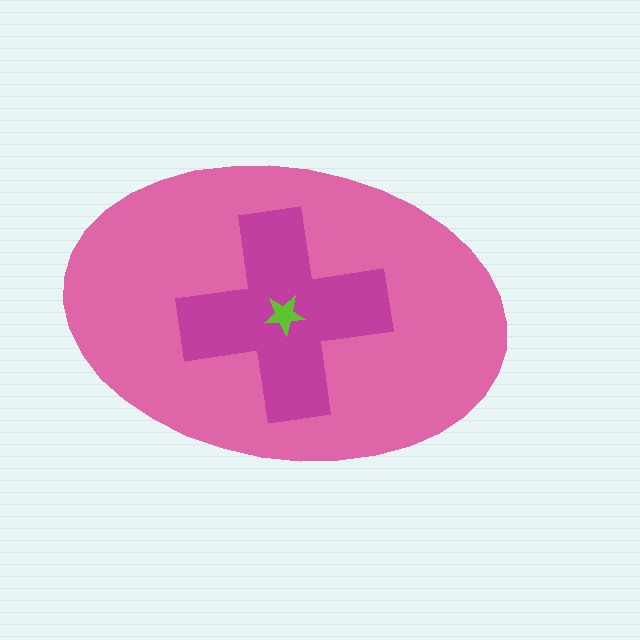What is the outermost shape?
The pink ellipse.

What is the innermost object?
The lime star.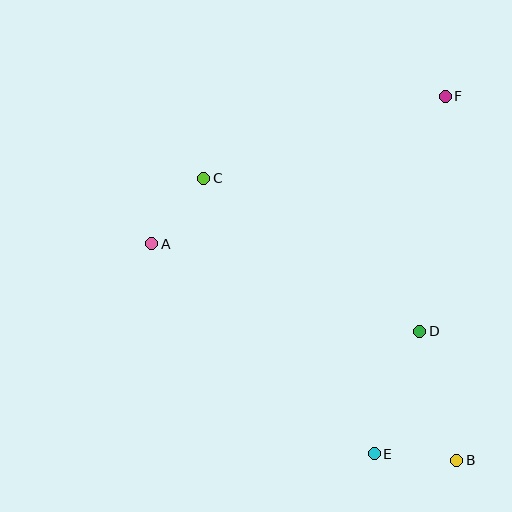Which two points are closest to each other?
Points B and E are closest to each other.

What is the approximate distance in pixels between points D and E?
The distance between D and E is approximately 131 pixels.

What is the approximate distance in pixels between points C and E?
The distance between C and E is approximately 324 pixels.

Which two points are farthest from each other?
Points B and C are farthest from each other.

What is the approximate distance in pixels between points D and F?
The distance between D and F is approximately 236 pixels.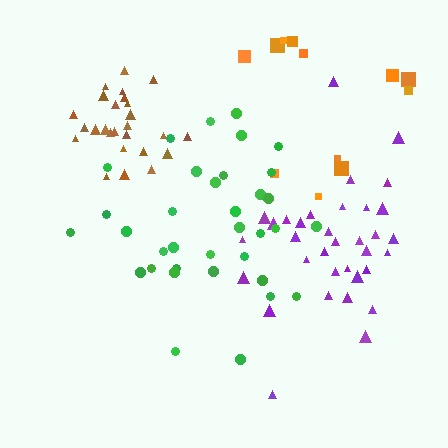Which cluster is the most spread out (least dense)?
Orange.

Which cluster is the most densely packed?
Brown.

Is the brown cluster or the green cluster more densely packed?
Brown.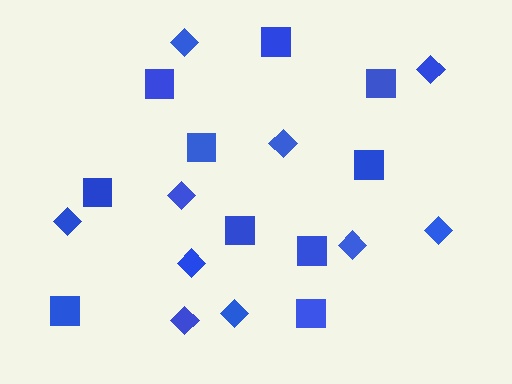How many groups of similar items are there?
There are 2 groups: one group of diamonds (10) and one group of squares (10).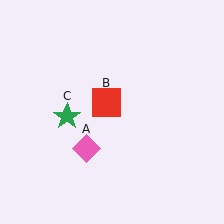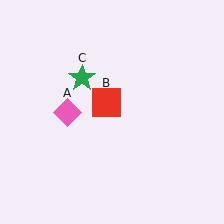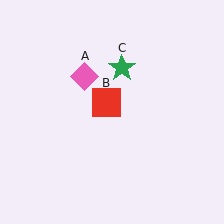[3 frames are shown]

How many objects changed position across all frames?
2 objects changed position: pink diamond (object A), green star (object C).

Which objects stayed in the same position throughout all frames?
Red square (object B) remained stationary.